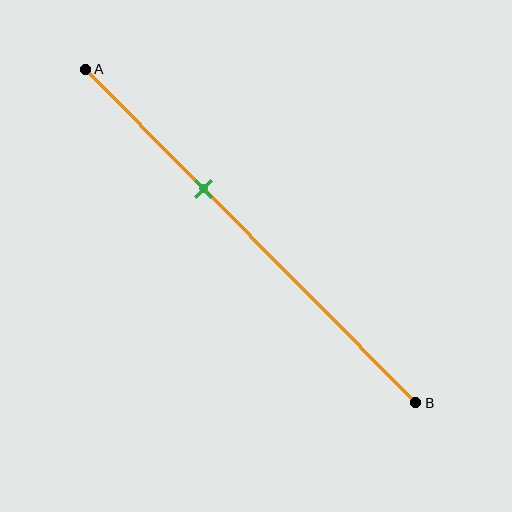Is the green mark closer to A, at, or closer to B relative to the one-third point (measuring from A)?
The green mark is approximately at the one-third point of segment AB.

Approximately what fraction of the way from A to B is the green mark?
The green mark is approximately 35% of the way from A to B.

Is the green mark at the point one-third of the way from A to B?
Yes, the mark is approximately at the one-third point.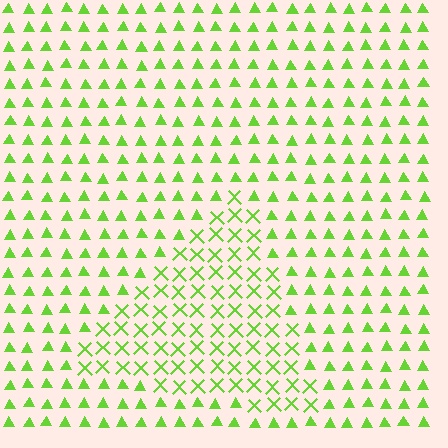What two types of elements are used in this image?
The image uses X marks inside the triangle region and triangles outside it.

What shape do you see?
I see a triangle.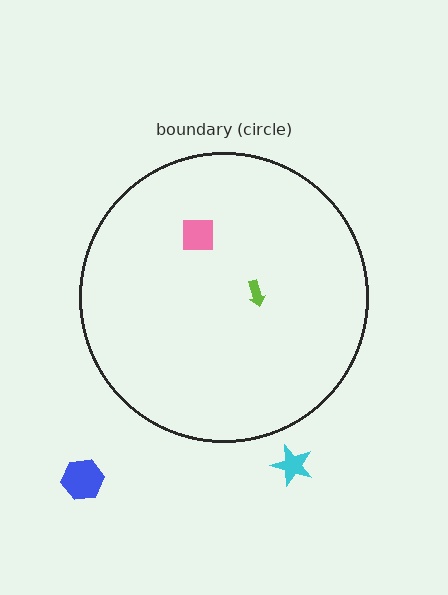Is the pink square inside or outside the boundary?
Inside.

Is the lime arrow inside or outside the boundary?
Inside.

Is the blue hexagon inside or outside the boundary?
Outside.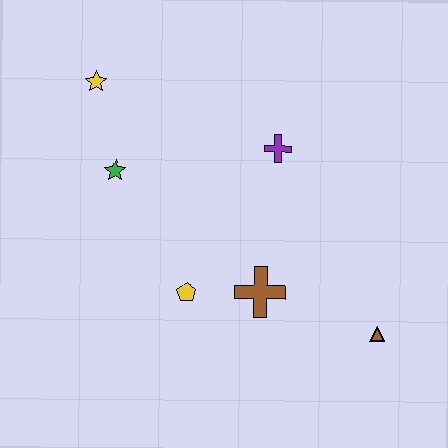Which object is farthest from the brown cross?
The yellow star is farthest from the brown cross.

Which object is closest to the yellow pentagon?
The brown cross is closest to the yellow pentagon.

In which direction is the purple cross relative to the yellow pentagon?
The purple cross is above the yellow pentagon.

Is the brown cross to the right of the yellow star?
Yes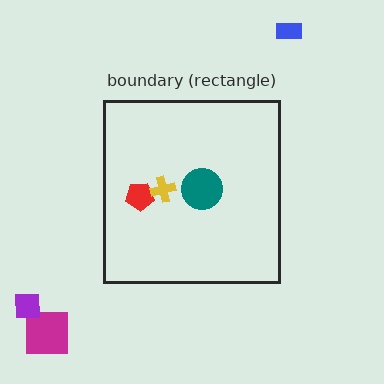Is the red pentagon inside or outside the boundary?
Inside.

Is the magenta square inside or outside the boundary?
Outside.